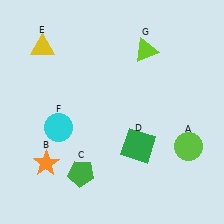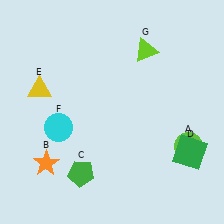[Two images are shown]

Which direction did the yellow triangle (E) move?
The yellow triangle (E) moved down.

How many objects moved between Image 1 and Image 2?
2 objects moved between the two images.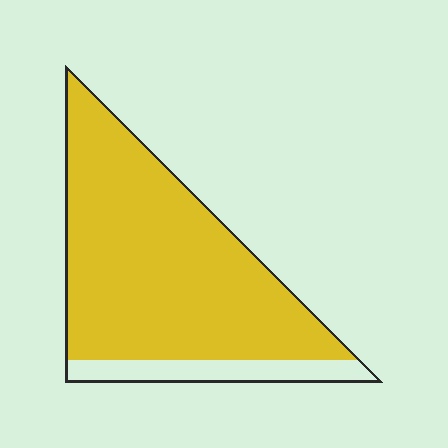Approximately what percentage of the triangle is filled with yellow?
Approximately 85%.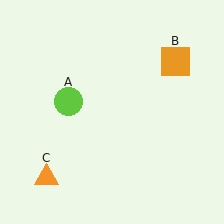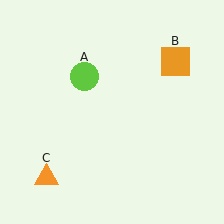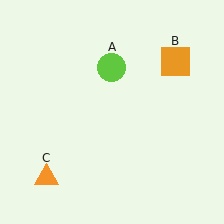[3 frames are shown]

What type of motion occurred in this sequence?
The lime circle (object A) rotated clockwise around the center of the scene.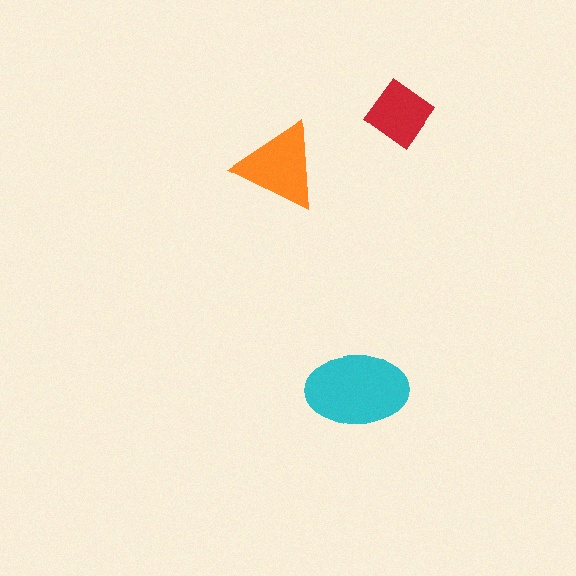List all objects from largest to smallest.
The cyan ellipse, the orange triangle, the red diamond.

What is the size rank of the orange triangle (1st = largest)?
2nd.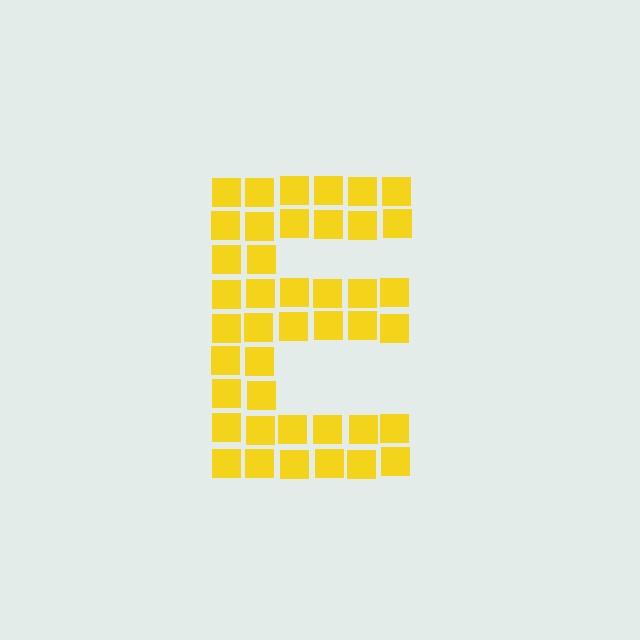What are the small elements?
The small elements are squares.